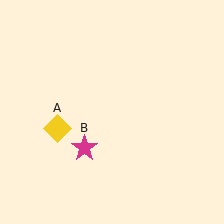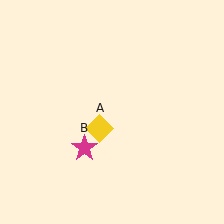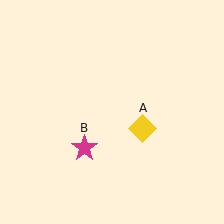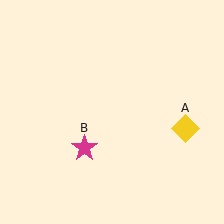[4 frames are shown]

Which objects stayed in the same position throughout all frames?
Magenta star (object B) remained stationary.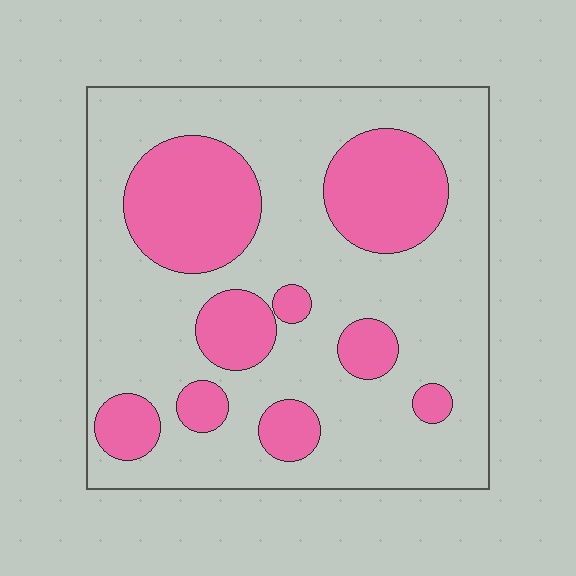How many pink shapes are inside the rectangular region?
9.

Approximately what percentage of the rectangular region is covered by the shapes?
Approximately 30%.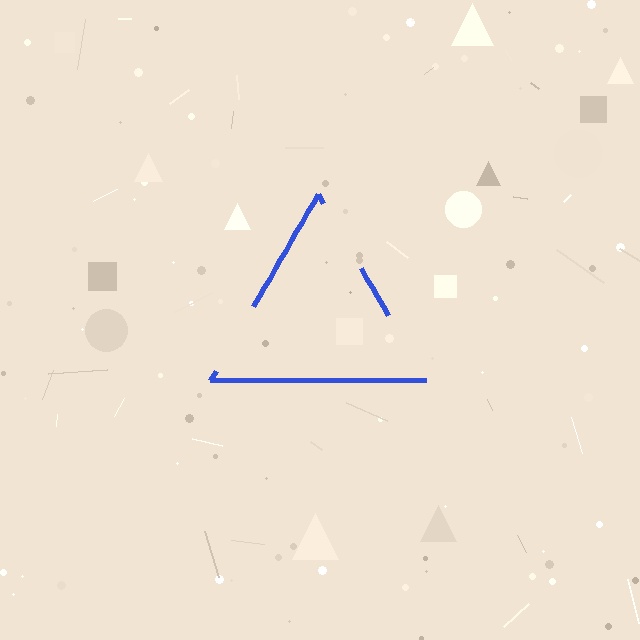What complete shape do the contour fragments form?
The contour fragments form a triangle.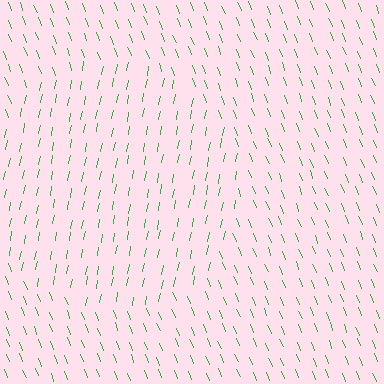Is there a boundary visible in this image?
Yes, there is a texture boundary formed by a change in line orientation.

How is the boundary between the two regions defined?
The boundary is defined purely by a change in line orientation (approximately 33 degrees difference). All lines are the same color and thickness.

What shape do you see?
I see a circle.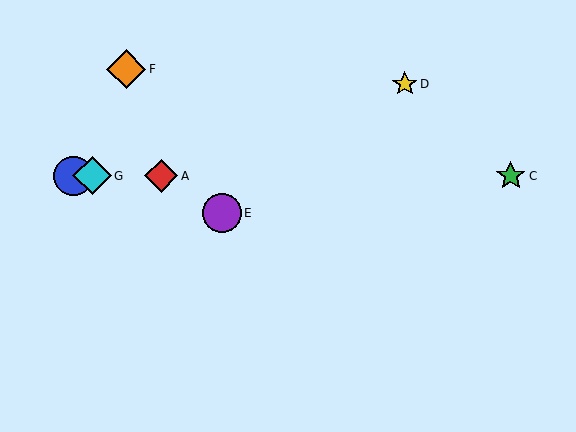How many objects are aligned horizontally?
4 objects (A, B, C, G) are aligned horizontally.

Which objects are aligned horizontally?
Objects A, B, C, G are aligned horizontally.